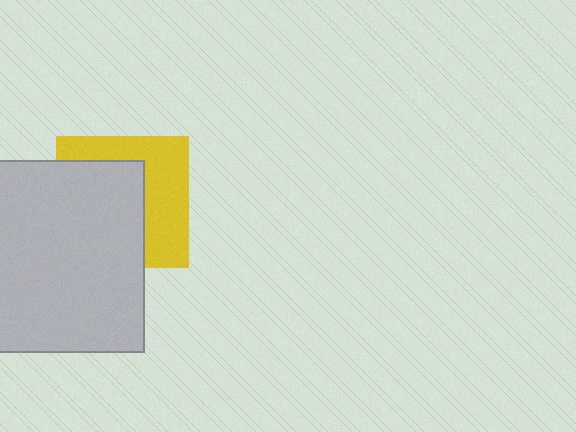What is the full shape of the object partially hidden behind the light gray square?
The partially hidden object is a yellow square.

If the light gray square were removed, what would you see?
You would see the complete yellow square.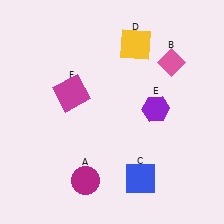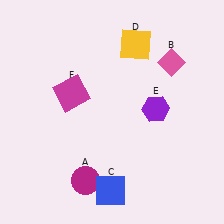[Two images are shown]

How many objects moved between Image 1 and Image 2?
1 object moved between the two images.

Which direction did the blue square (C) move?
The blue square (C) moved left.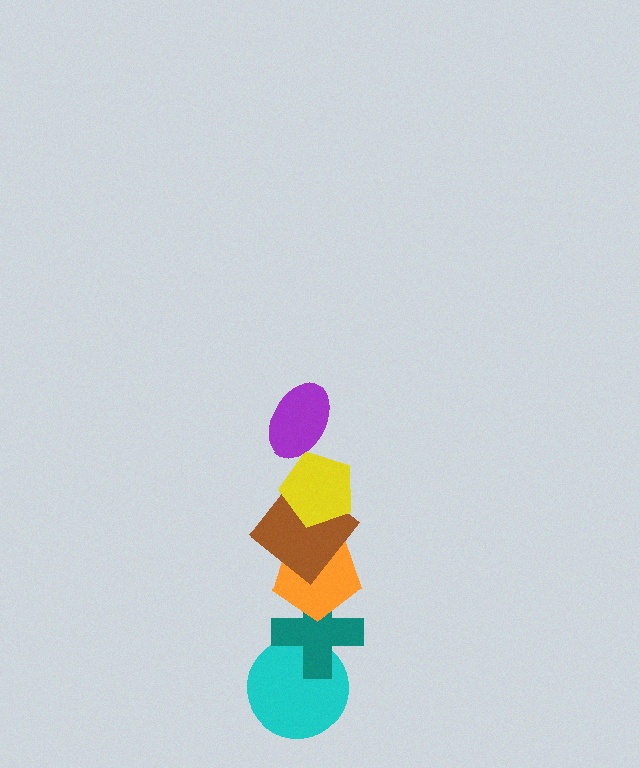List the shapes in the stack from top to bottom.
From top to bottom: the purple ellipse, the yellow pentagon, the brown diamond, the orange pentagon, the teal cross, the cyan circle.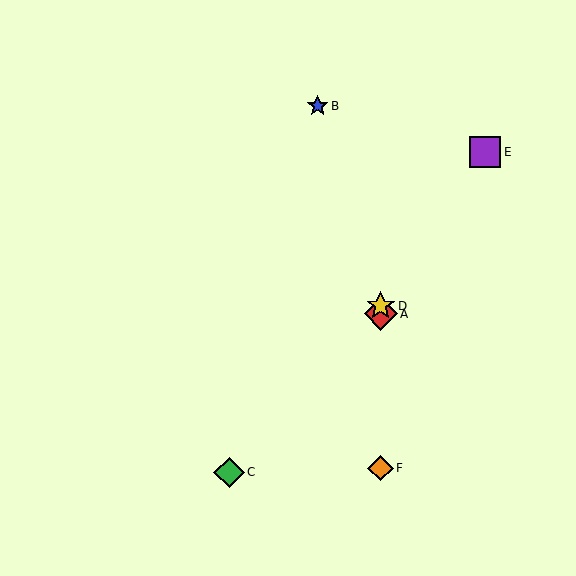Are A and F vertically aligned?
Yes, both are at x≈381.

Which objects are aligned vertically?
Objects A, D, F are aligned vertically.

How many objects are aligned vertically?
3 objects (A, D, F) are aligned vertically.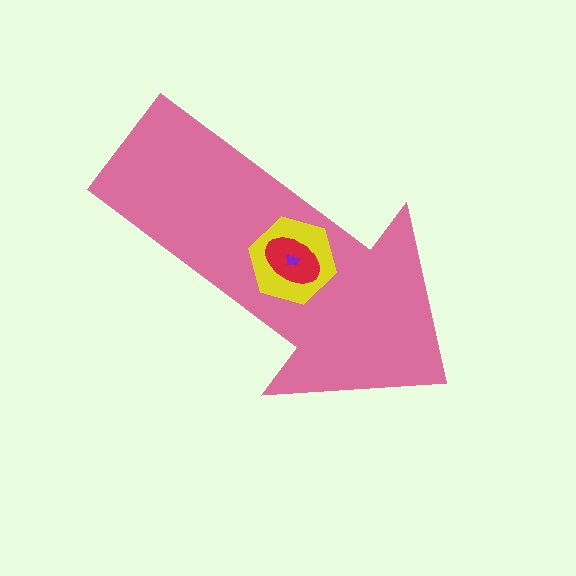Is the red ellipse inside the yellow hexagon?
Yes.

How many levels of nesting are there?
4.